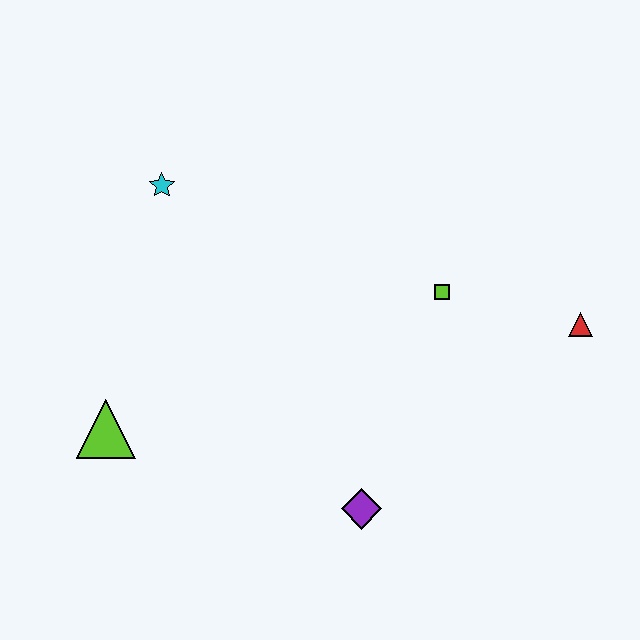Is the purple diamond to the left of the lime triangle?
No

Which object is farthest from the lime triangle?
The red triangle is farthest from the lime triangle.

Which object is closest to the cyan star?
The lime triangle is closest to the cyan star.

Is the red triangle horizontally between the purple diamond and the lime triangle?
No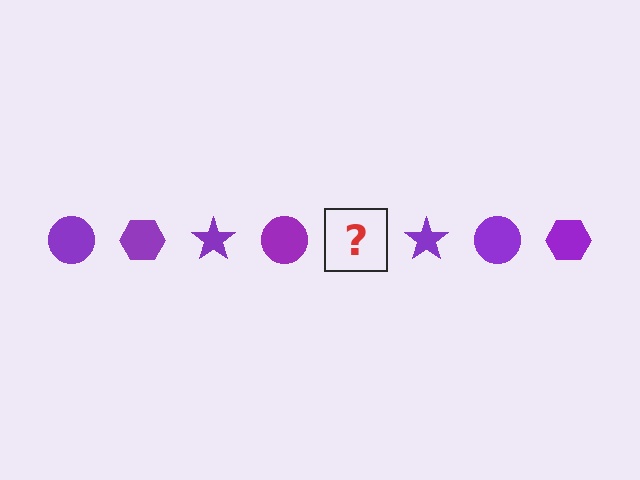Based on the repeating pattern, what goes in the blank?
The blank should be a purple hexagon.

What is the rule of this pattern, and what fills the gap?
The rule is that the pattern cycles through circle, hexagon, star shapes in purple. The gap should be filled with a purple hexagon.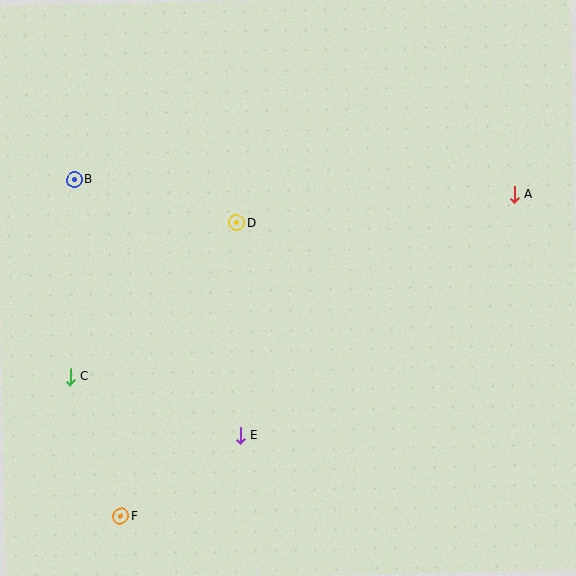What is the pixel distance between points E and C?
The distance between E and C is 180 pixels.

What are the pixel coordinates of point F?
Point F is at (121, 516).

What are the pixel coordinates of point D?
Point D is at (236, 223).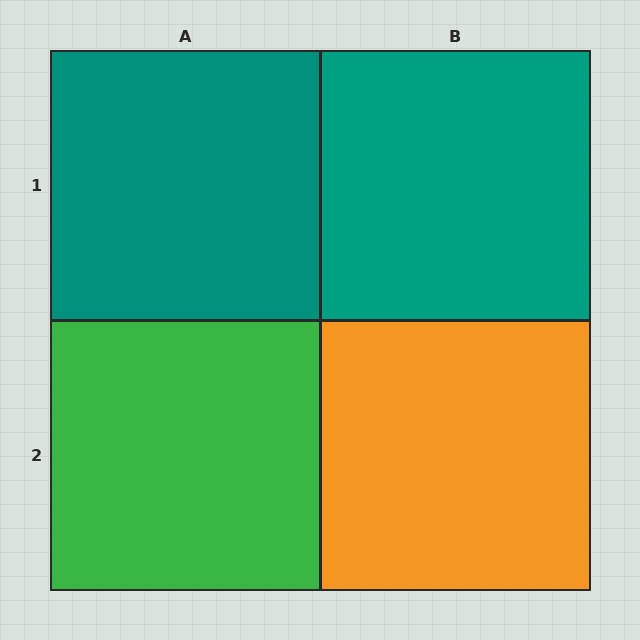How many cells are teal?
2 cells are teal.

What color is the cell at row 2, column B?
Orange.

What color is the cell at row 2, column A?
Green.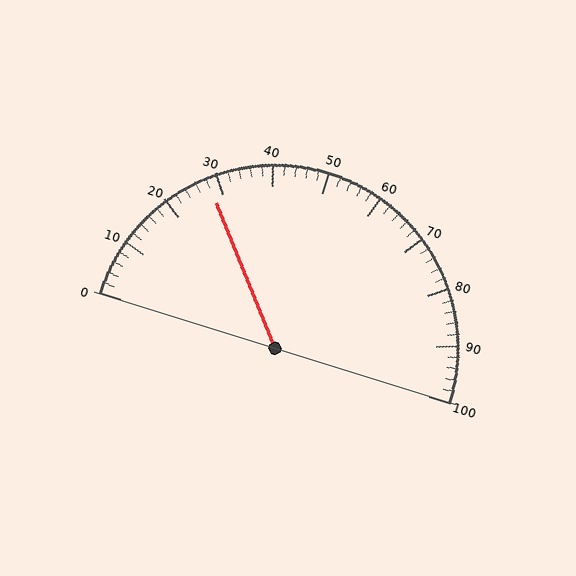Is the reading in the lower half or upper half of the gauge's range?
The reading is in the lower half of the range (0 to 100).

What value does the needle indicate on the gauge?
The needle indicates approximately 28.